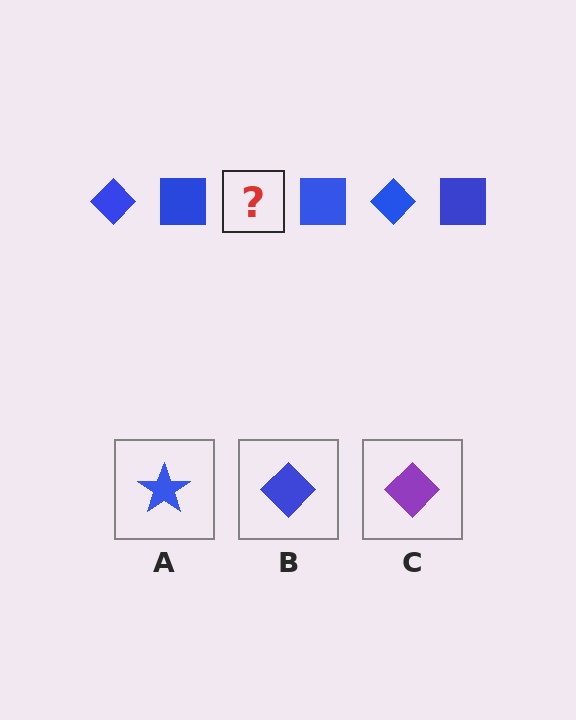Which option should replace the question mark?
Option B.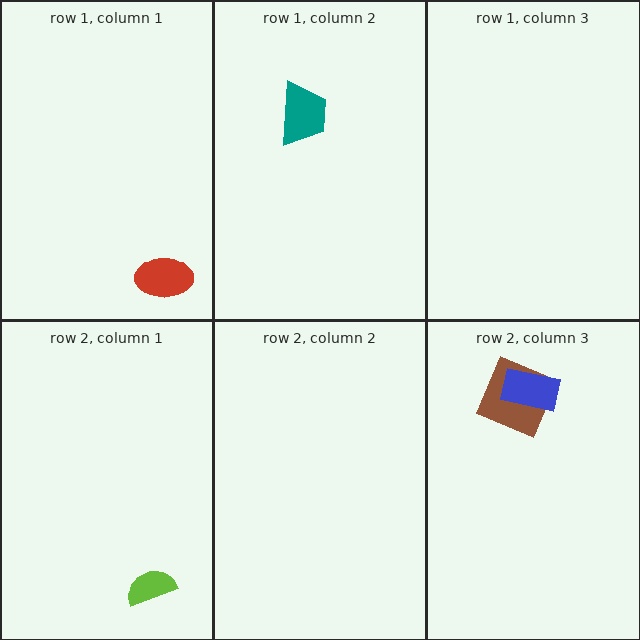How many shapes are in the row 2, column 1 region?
1.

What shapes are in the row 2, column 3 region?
The brown square, the blue rectangle.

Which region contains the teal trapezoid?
The row 1, column 2 region.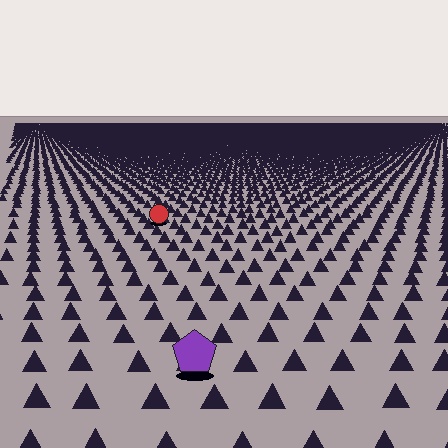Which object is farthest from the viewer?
The red circle is farthest from the viewer. It appears smaller and the ground texture around it is denser.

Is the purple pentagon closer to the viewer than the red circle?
Yes. The purple pentagon is closer — you can tell from the texture gradient: the ground texture is coarser near it.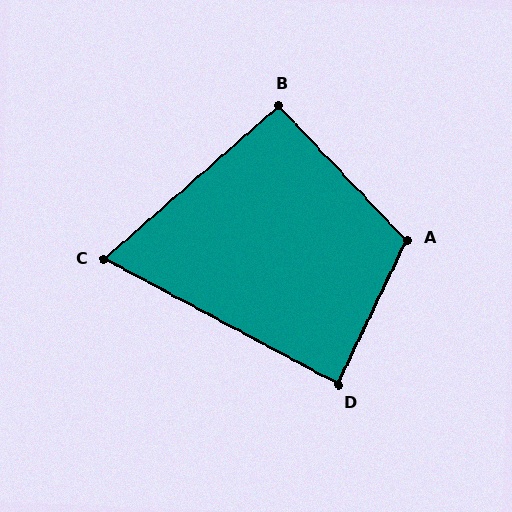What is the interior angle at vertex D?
Approximately 88 degrees (approximately right).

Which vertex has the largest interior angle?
A, at approximately 111 degrees.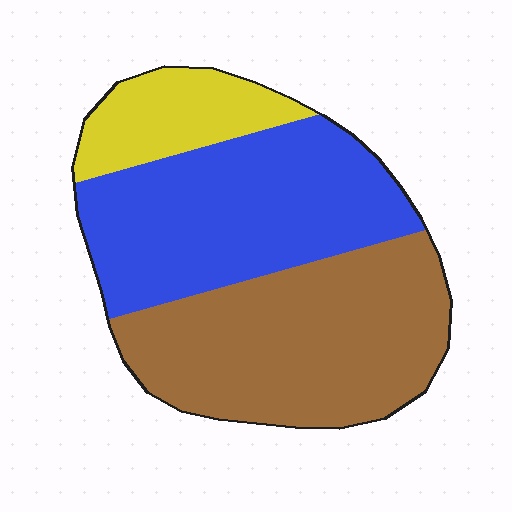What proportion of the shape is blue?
Blue covers 41% of the shape.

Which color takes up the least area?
Yellow, at roughly 15%.